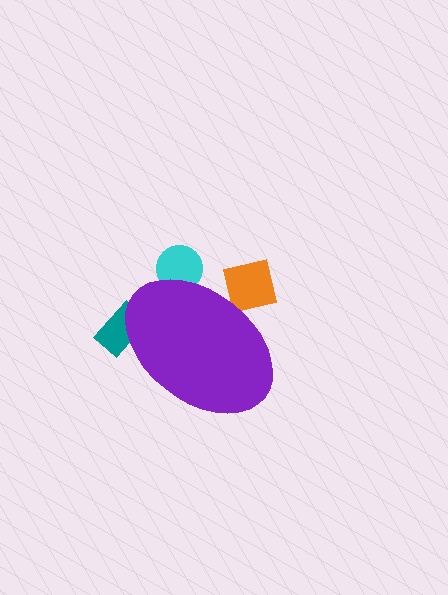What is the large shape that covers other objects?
A purple ellipse.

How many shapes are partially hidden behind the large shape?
3 shapes are partially hidden.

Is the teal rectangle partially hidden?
Yes, the teal rectangle is partially hidden behind the purple ellipse.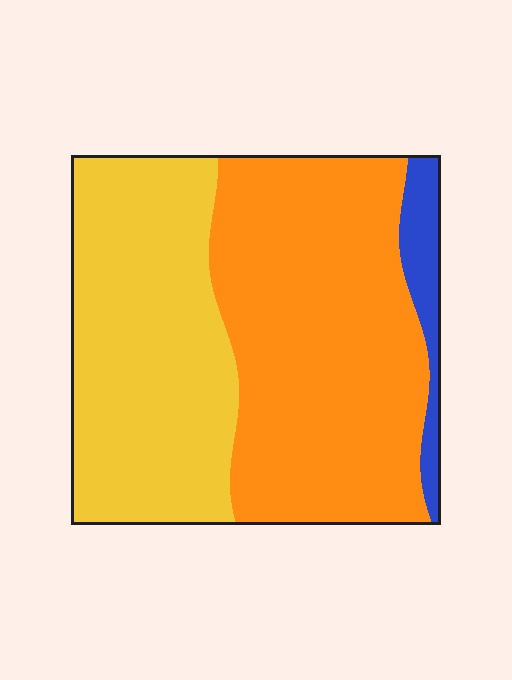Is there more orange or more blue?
Orange.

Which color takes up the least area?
Blue, at roughly 5%.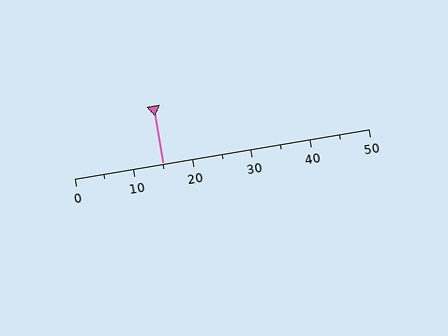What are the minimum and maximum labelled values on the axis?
The axis runs from 0 to 50.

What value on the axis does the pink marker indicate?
The marker indicates approximately 15.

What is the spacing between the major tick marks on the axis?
The major ticks are spaced 10 apart.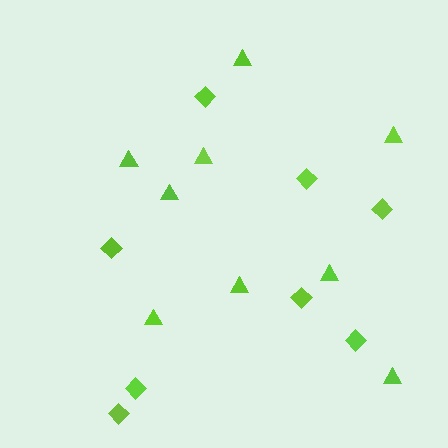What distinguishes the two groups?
There are 2 groups: one group of triangles (9) and one group of diamonds (8).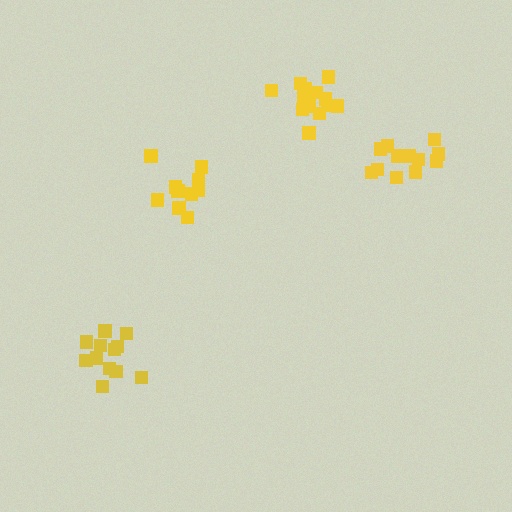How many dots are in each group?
Group 1: 15 dots, Group 2: 13 dots, Group 3: 10 dots, Group 4: 12 dots (50 total).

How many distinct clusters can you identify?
There are 4 distinct clusters.